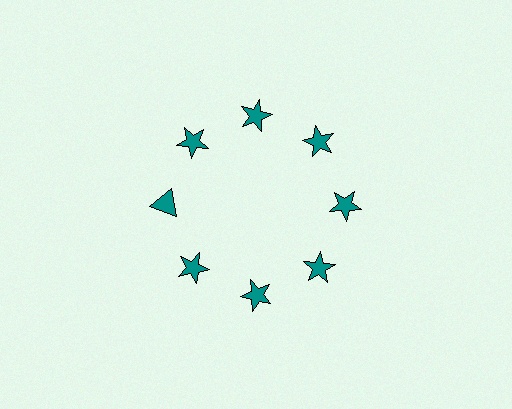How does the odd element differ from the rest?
It has a different shape: triangle instead of star.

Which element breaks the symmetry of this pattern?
The teal triangle at roughly the 9 o'clock position breaks the symmetry. All other shapes are teal stars.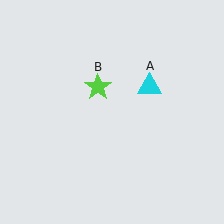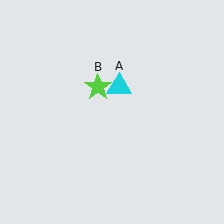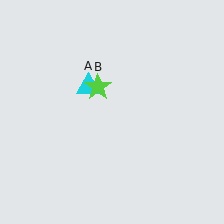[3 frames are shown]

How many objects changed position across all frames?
1 object changed position: cyan triangle (object A).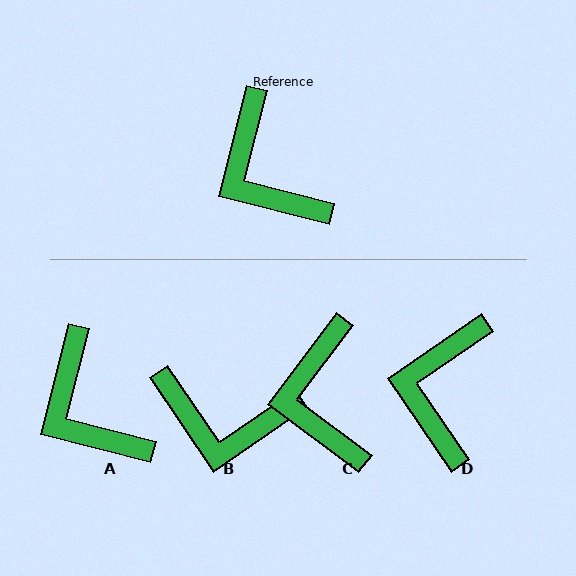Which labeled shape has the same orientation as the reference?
A.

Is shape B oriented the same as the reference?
No, it is off by about 48 degrees.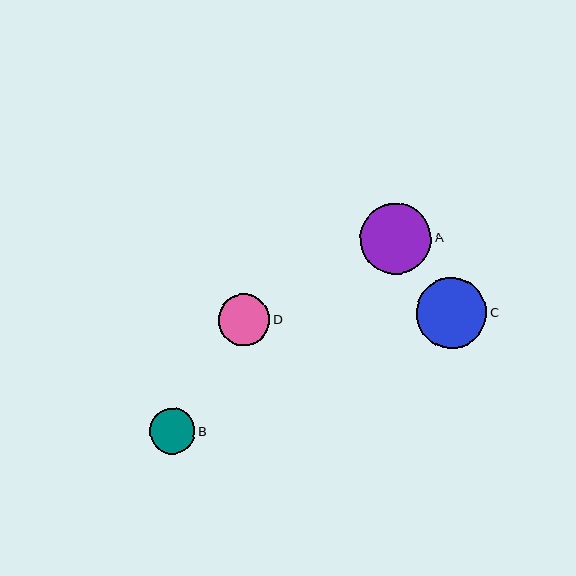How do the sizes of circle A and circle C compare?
Circle A and circle C are approximately the same size.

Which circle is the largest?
Circle A is the largest with a size of approximately 71 pixels.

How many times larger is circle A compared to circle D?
Circle A is approximately 1.4 times the size of circle D.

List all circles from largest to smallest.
From largest to smallest: A, C, D, B.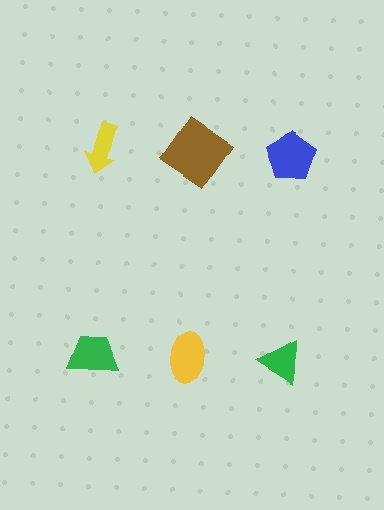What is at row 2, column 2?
A yellow ellipse.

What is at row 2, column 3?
A green triangle.